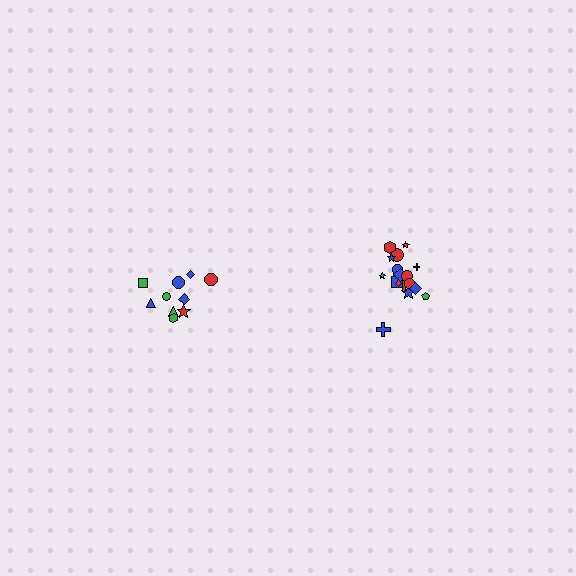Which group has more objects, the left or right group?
The right group.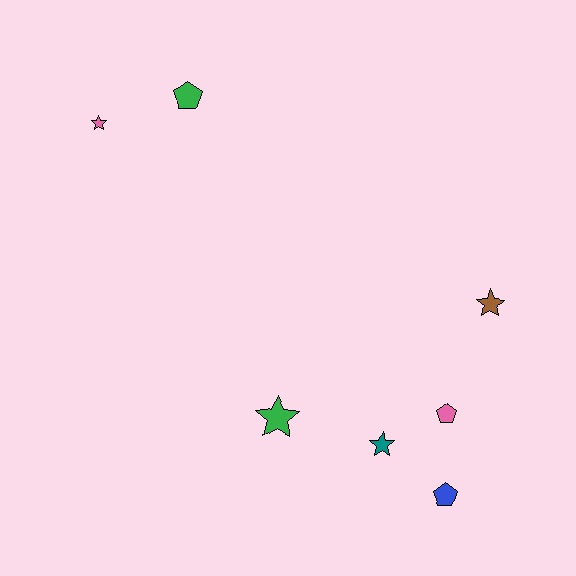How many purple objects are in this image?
There are no purple objects.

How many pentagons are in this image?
There are 3 pentagons.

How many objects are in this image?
There are 7 objects.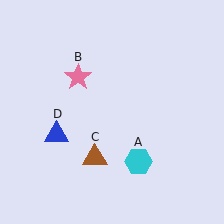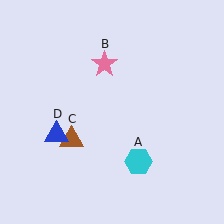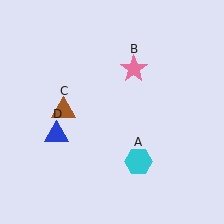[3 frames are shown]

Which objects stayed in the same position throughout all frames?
Cyan hexagon (object A) and blue triangle (object D) remained stationary.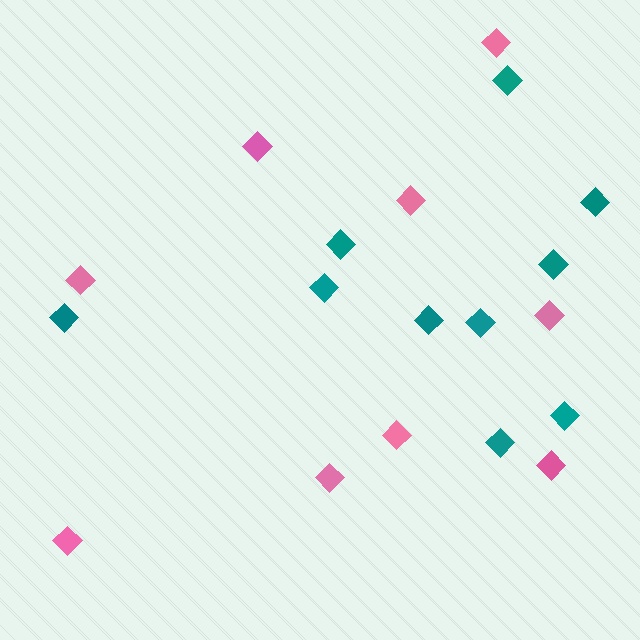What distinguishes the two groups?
There are 2 groups: one group of pink diamonds (9) and one group of teal diamonds (10).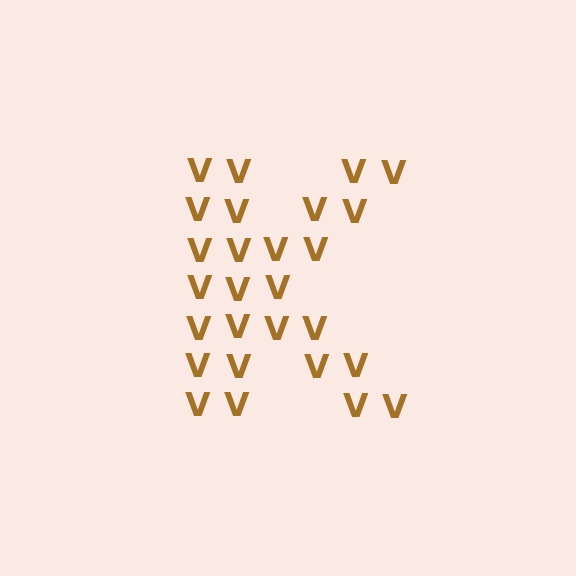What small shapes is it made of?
It is made of small letter V's.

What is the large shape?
The large shape is the letter K.